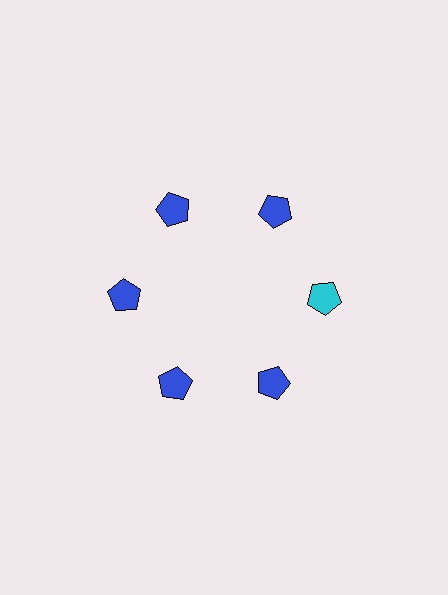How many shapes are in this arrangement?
There are 6 shapes arranged in a ring pattern.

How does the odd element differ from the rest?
It has a different color: cyan instead of blue.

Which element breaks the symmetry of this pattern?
The cyan pentagon at roughly the 3 o'clock position breaks the symmetry. All other shapes are blue pentagons.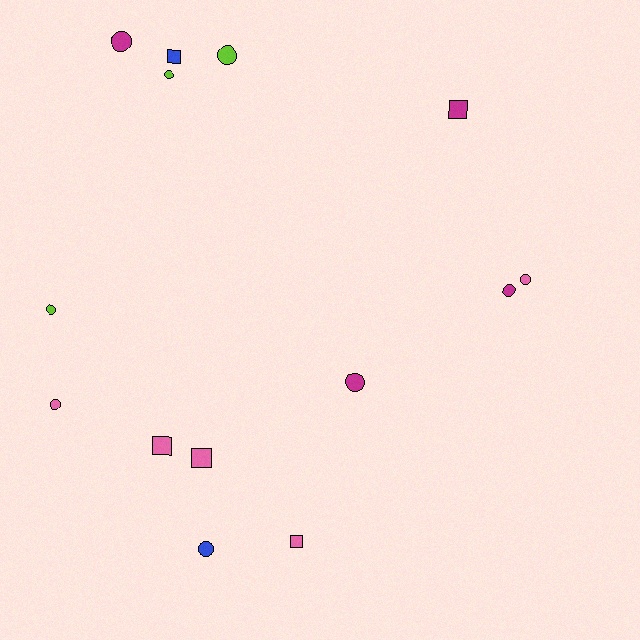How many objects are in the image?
There are 14 objects.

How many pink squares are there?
There are 3 pink squares.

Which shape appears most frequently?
Circle, with 9 objects.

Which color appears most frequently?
Pink, with 5 objects.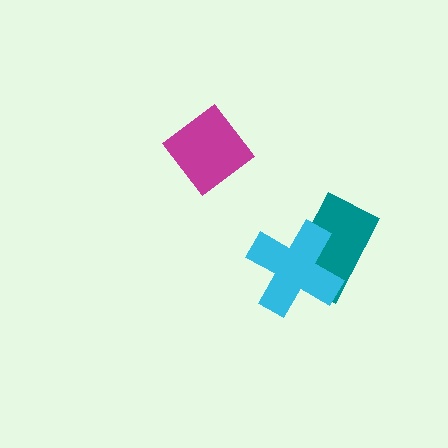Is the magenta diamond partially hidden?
No, no other shape covers it.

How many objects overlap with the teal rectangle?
1 object overlaps with the teal rectangle.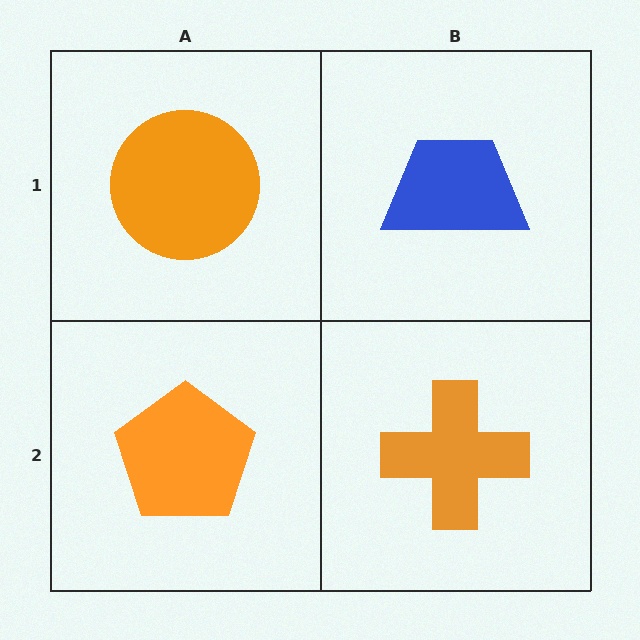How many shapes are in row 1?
2 shapes.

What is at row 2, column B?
An orange cross.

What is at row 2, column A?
An orange pentagon.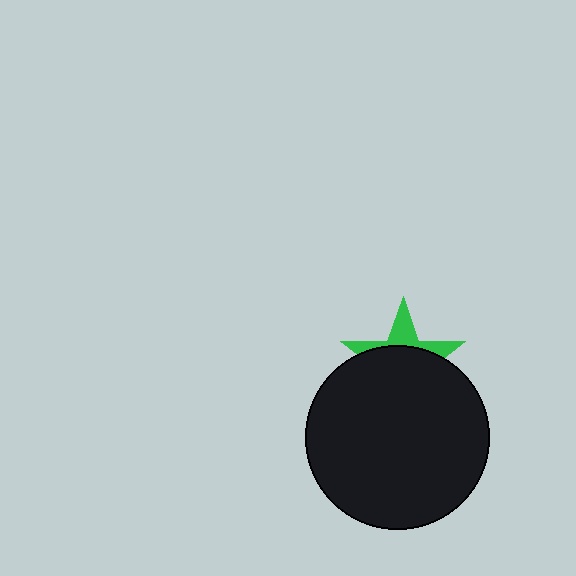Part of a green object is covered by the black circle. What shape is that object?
It is a star.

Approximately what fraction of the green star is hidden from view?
Roughly 68% of the green star is hidden behind the black circle.